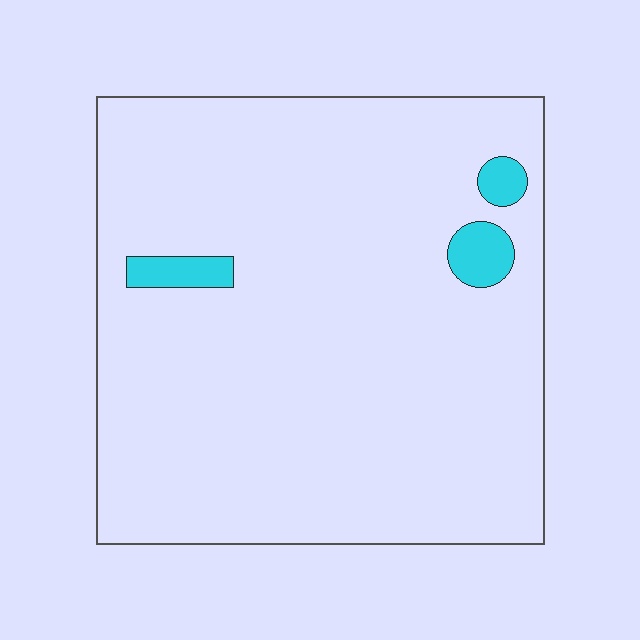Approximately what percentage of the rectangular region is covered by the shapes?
Approximately 5%.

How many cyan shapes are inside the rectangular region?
3.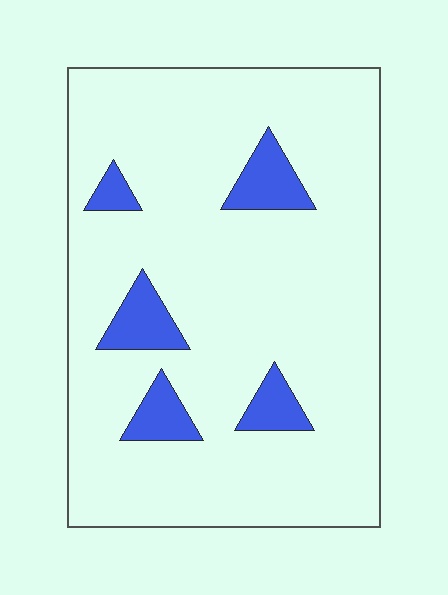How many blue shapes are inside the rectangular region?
5.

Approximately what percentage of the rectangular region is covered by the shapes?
Approximately 10%.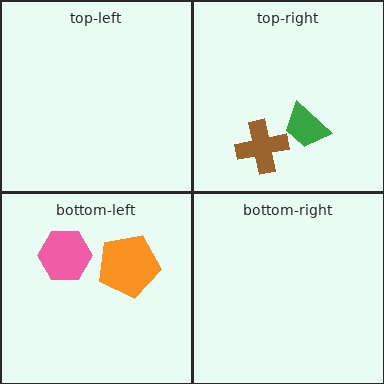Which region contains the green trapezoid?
The top-right region.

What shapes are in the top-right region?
The brown cross, the green trapezoid.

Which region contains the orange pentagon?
The bottom-left region.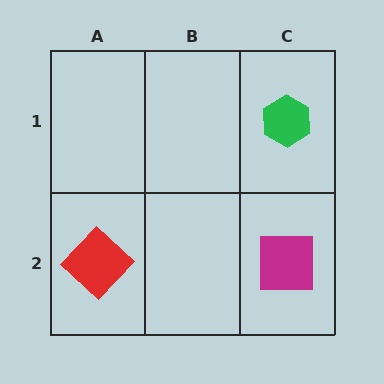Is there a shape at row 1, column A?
No, that cell is empty.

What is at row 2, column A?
A red diamond.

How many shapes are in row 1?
1 shape.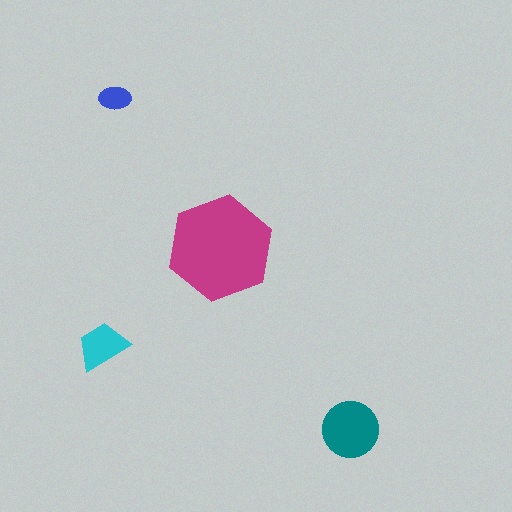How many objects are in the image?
There are 4 objects in the image.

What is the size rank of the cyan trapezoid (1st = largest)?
3rd.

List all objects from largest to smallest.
The magenta hexagon, the teal circle, the cyan trapezoid, the blue ellipse.